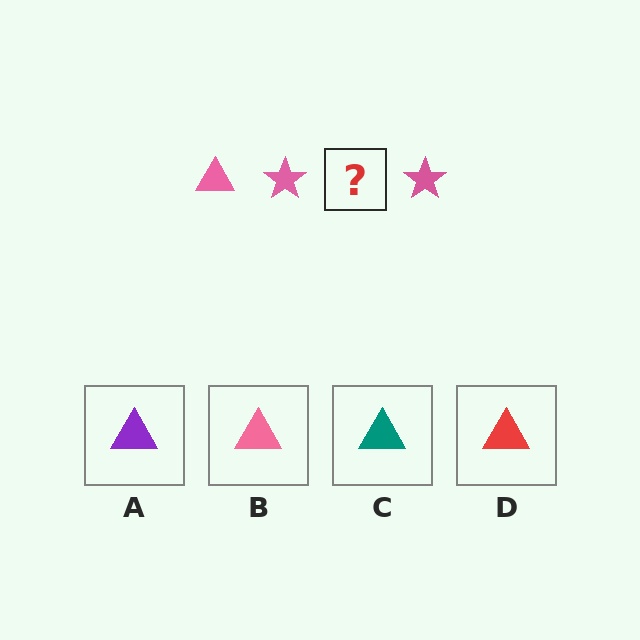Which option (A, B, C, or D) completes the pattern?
B.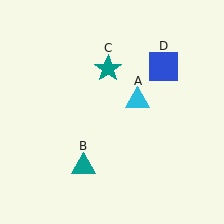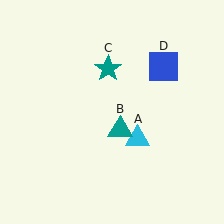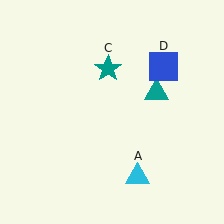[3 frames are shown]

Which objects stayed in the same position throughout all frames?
Teal star (object C) and blue square (object D) remained stationary.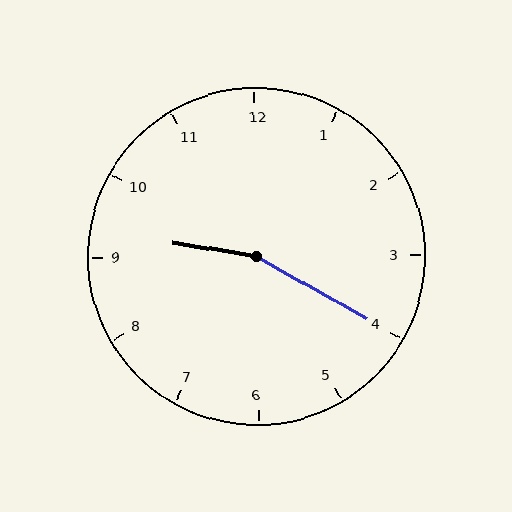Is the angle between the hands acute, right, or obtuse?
It is obtuse.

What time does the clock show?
9:20.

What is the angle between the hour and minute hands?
Approximately 160 degrees.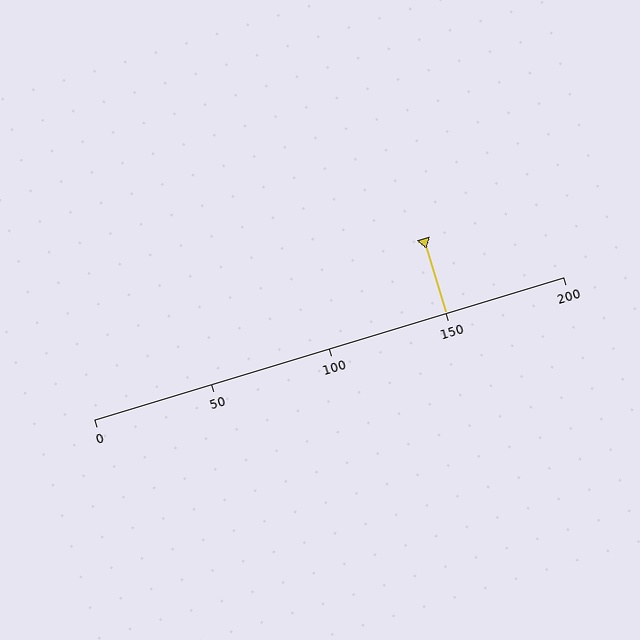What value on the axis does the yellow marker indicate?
The marker indicates approximately 150.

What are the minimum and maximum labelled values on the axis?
The axis runs from 0 to 200.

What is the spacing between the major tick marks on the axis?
The major ticks are spaced 50 apart.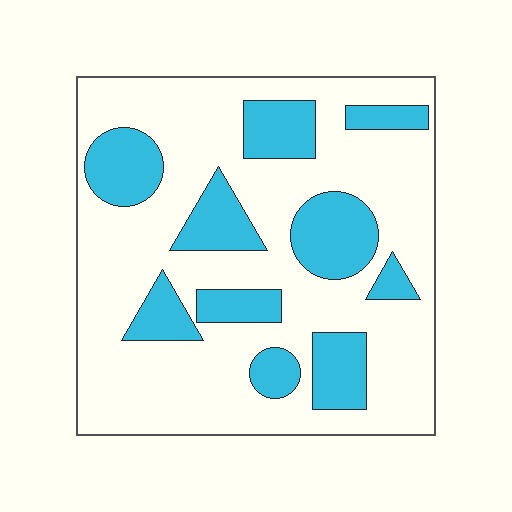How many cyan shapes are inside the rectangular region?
10.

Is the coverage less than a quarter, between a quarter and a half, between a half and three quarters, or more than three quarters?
Between a quarter and a half.